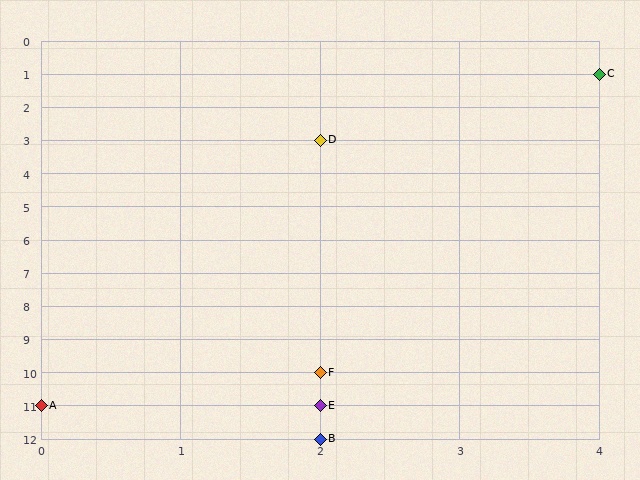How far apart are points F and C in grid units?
Points F and C are 2 columns and 9 rows apart (about 9.2 grid units diagonally).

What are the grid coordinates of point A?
Point A is at grid coordinates (0, 11).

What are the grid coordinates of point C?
Point C is at grid coordinates (4, 1).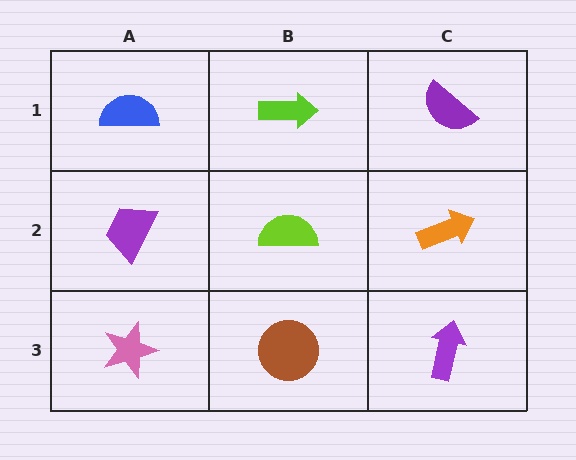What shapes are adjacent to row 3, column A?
A purple trapezoid (row 2, column A), a brown circle (row 3, column B).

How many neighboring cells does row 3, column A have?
2.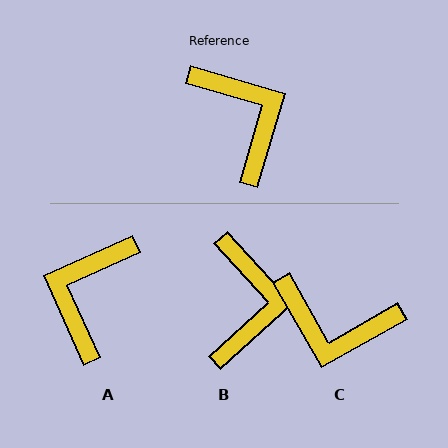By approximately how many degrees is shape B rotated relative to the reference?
Approximately 31 degrees clockwise.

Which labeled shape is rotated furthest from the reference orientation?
C, about 134 degrees away.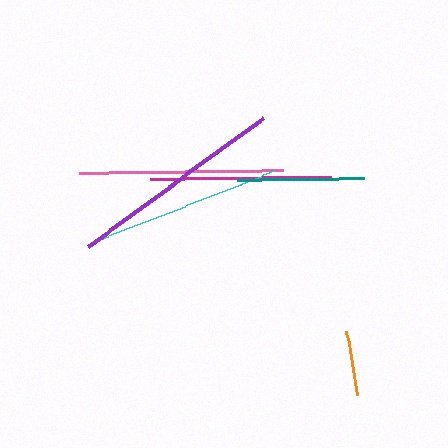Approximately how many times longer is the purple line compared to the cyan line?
The purple line is approximately 1.1 times the length of the cyan line.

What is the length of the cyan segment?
The cyan segment is approximately 195 pixels long.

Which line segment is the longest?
The purple line is the longest at approximately 216 pixels.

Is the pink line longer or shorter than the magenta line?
The pink line is longer than the magenta line.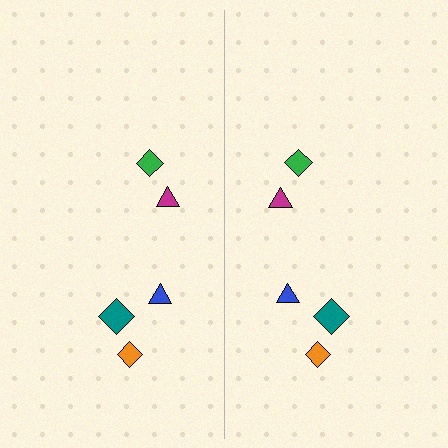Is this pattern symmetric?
Yes, this pattern has bilateral (reflection) symmetry.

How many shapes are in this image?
There are 10 shapes in this image.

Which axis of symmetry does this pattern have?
The pattern has a vertical axis of symmetry running through the center of the image.